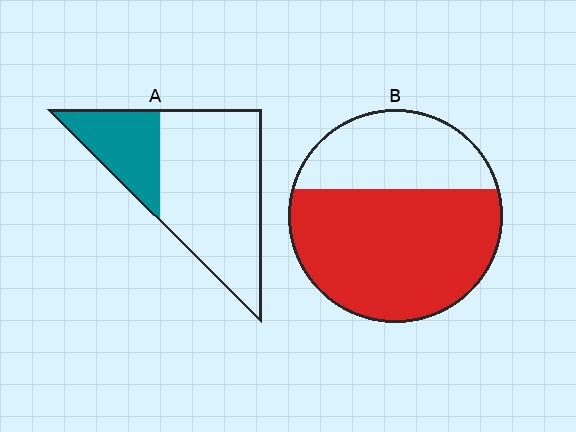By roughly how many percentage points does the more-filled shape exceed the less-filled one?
By roughly 40 percentage points (B over A).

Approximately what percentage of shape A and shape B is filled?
A is approximately 30% and B is approximately 65%.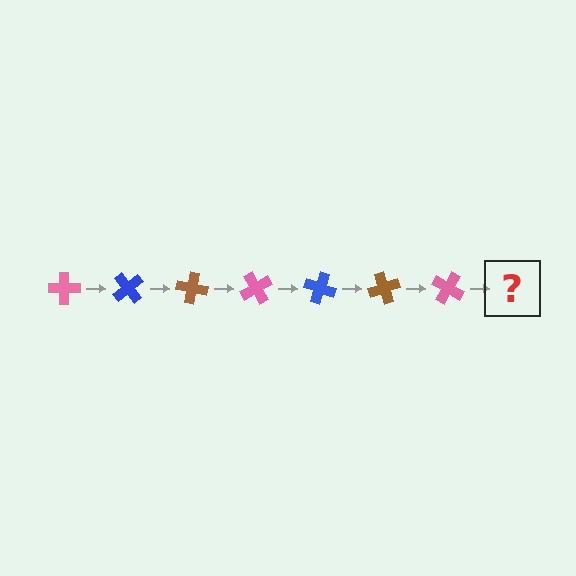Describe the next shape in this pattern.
It should be a blue cross, rotated 350 degrees from the start.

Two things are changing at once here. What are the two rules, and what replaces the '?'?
The two rules are that it rotates 50 degrees each step and the color cycles through pink, blue, and brown. The '?' should be a blue cross, rotated 350 degrees from the start.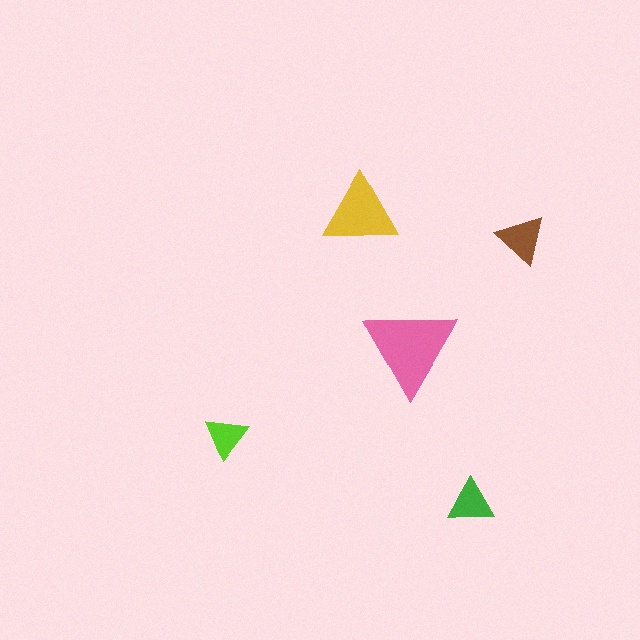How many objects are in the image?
There are 5 objects in the image.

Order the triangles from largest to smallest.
the pink one, the yellow one, the brown one, the green one, the lime one.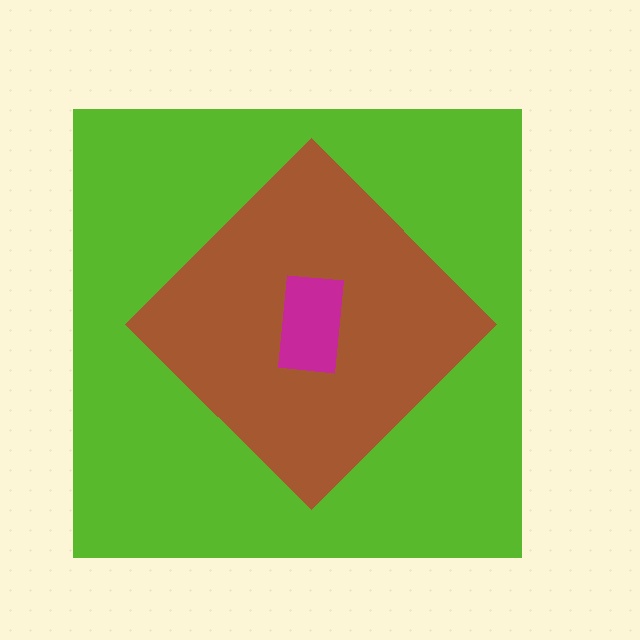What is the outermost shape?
The lime square.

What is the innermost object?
The magenta rectangle.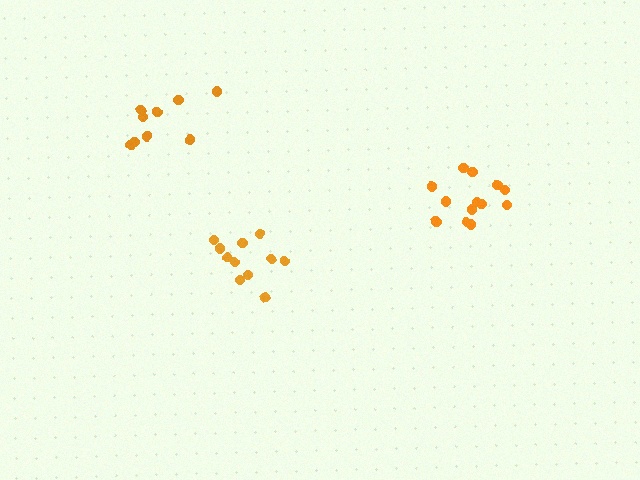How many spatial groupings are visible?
There are 3 spatial groupings.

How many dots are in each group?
Group 1: 11 dots, Group 2: 13 dots, Group 3: 9 dots (33 total).